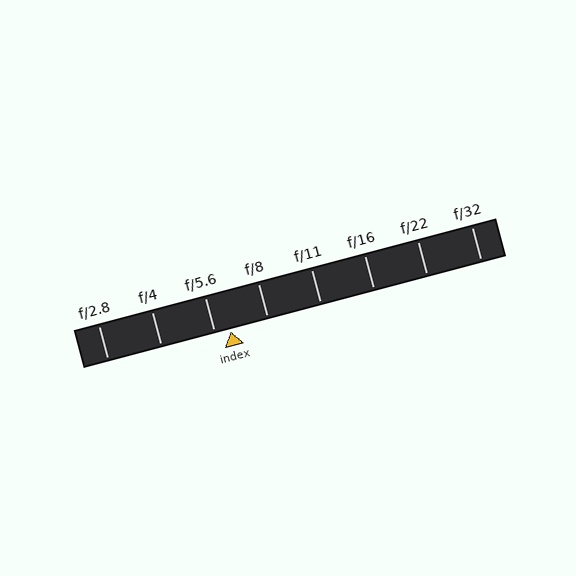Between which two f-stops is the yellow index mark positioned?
The index mark is between f/5.6 and f/8.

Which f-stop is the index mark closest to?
The index mark is closest to f/5.6.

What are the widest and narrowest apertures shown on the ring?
The widest aperture shown is f/2.8 and the narrowest is f/32.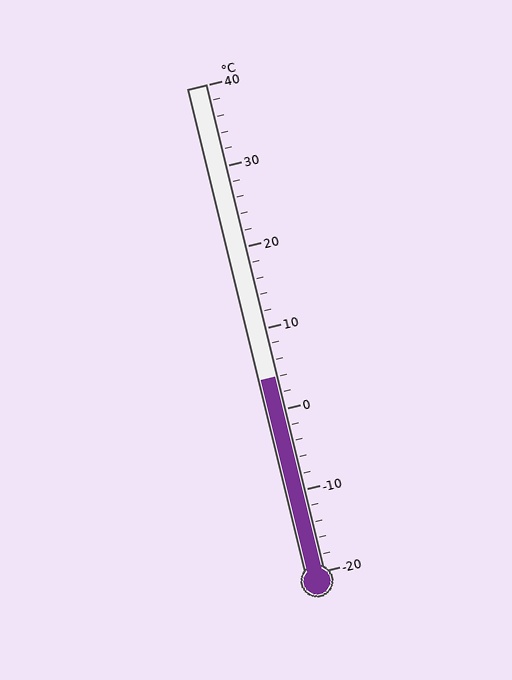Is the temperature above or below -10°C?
The temperature is above -10°C.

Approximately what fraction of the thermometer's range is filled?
The thermometer is filled to approximately 40% of its range.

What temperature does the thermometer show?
The thermometer shows approximately 4°C.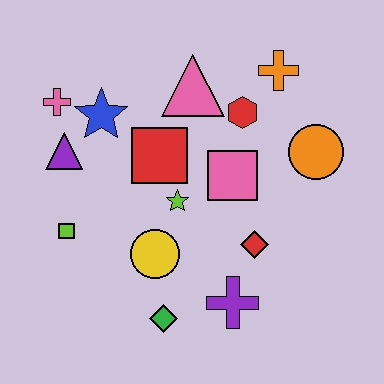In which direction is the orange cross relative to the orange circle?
The orange cross is above the orange circle.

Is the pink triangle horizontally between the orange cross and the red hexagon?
No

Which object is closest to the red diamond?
The purple cross is closest to the red diamond.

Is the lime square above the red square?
No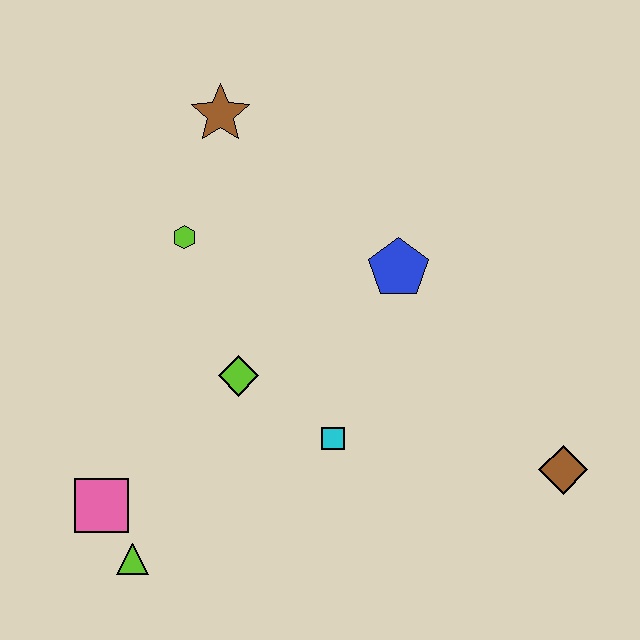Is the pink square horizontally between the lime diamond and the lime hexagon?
No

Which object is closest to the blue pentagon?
The cyan square is closest to the blue pentagon.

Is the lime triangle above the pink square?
No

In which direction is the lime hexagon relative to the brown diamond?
The lime hexagon is to the left of the brown diamond.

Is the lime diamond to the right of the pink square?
Yes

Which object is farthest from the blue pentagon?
The lime triangle is farthest from the blue pentagon.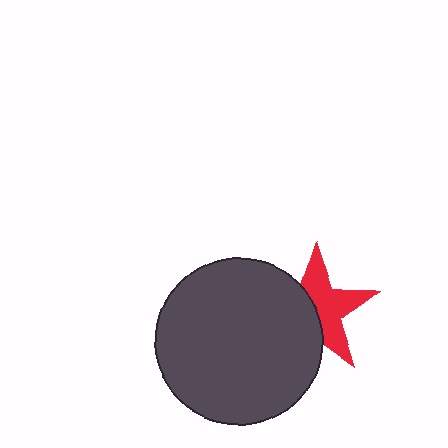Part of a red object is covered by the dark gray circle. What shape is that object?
It is a star.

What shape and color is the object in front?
The object in front is a dark gray circle.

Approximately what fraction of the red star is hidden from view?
Roughly 45% of the red star is hidden behind the dark gray circle.